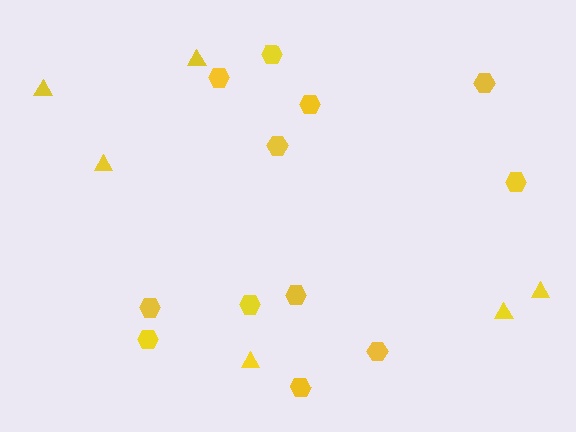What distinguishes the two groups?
There are 2 groups: one group of hexagons (12) and one group of triangles (6).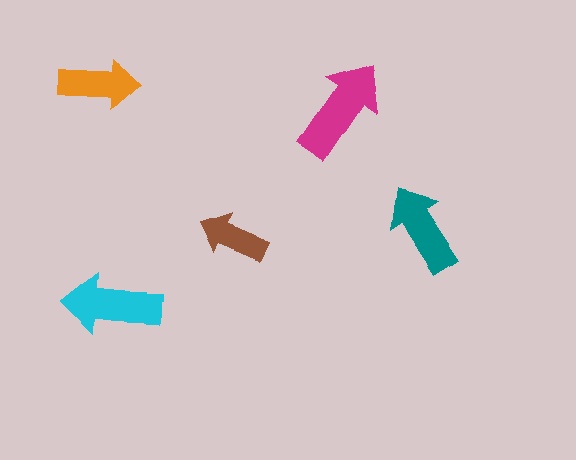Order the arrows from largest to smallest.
the magenta one, the cyan one, the teal one, the orange one, the brown one.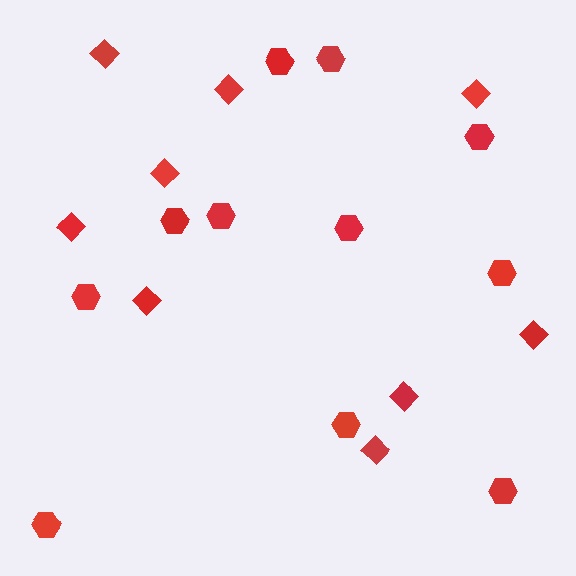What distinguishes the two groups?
There are 2 groups: one group of diamonds (9) and one group of hexagons (11).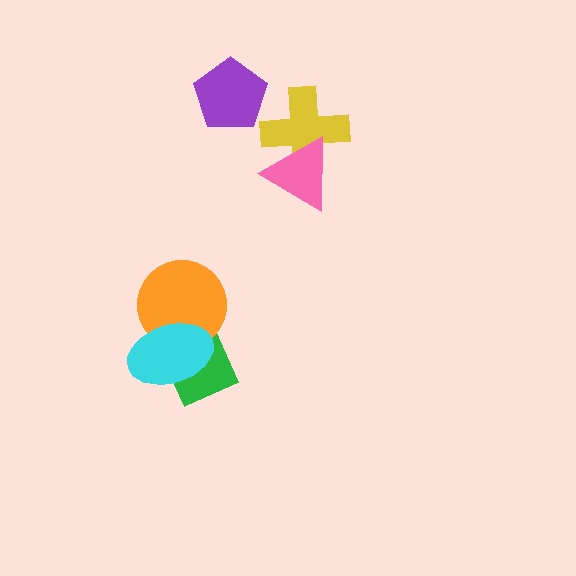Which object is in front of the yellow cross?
The pink triangle is in front of the yellow cross.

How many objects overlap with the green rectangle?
2 objects overlap with the green rectangle.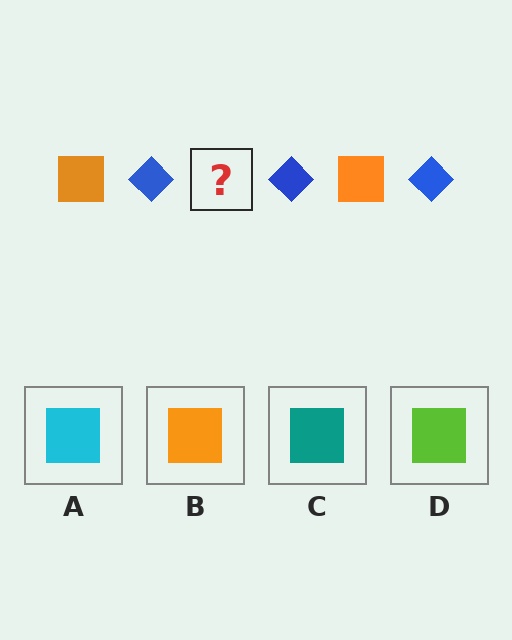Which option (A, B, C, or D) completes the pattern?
B.